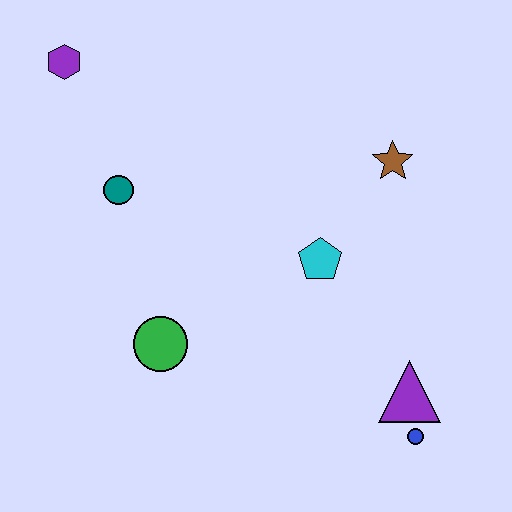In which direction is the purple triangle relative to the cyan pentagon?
The purple triangle is below the cyan pentagon.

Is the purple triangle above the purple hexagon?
No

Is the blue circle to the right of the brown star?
Yes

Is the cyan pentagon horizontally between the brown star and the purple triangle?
No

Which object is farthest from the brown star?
The purple hexagon is farthest from the brown star.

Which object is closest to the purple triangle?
The blue circle is closest to the purple triangle.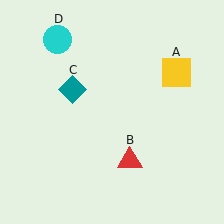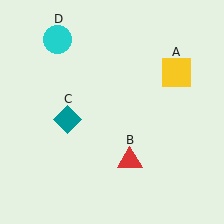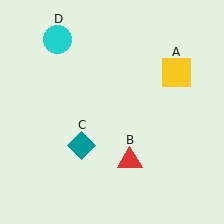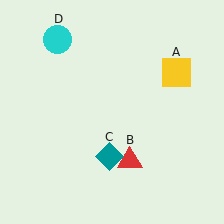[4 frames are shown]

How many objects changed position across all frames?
1 object changed position: teal diamond (object C).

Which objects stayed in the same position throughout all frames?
Yellow square (object A) and red triangle (object B) and cyan circle (object D) remained stationary.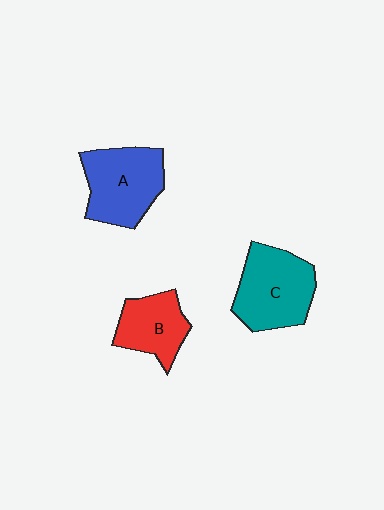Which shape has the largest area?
Shape C (teal).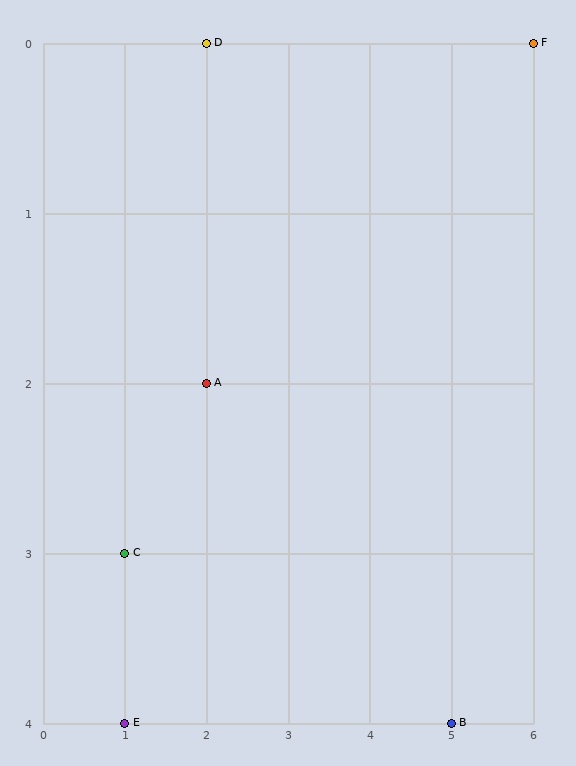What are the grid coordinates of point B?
Point B is at grid coordinates (5, 4).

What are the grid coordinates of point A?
Point A is at grid coordinates (2, 2).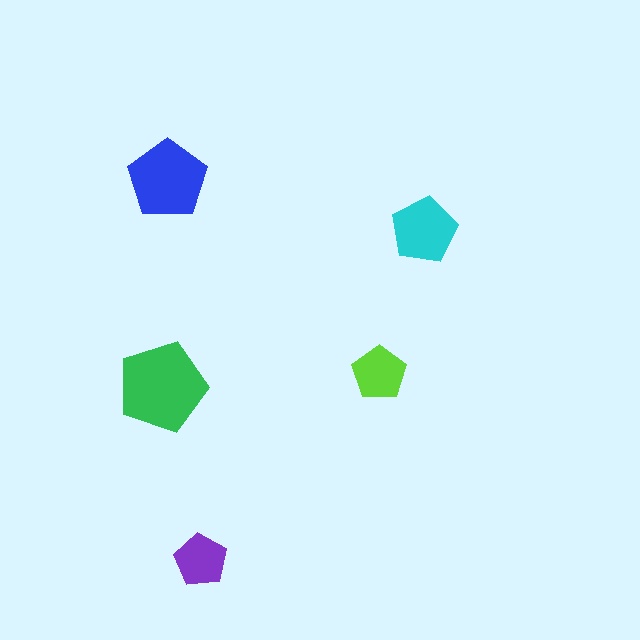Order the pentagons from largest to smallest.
the green one, the blue one, the cyan one, the lime one, the purple one.